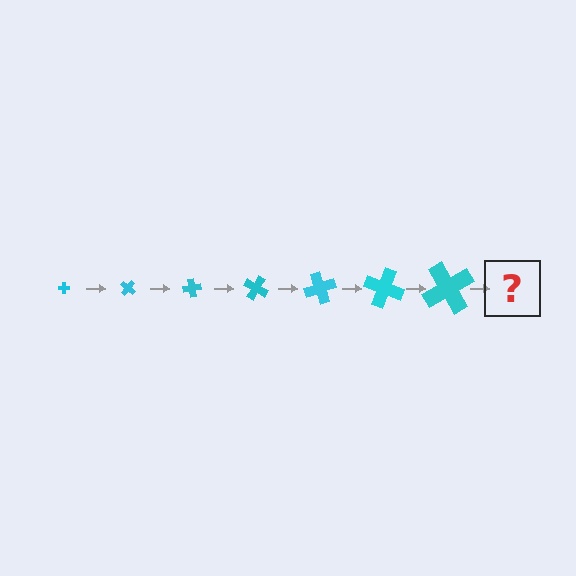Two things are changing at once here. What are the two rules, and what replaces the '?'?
The two rules are that the cross grows larger each step and it rotates 40 degrees each step. The '?' should be a cross, larger than the previous one and rotated 280 degrees from the start.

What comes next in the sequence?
The next element should be a cross, larger than the previous one and rotated 280 degrees from the start.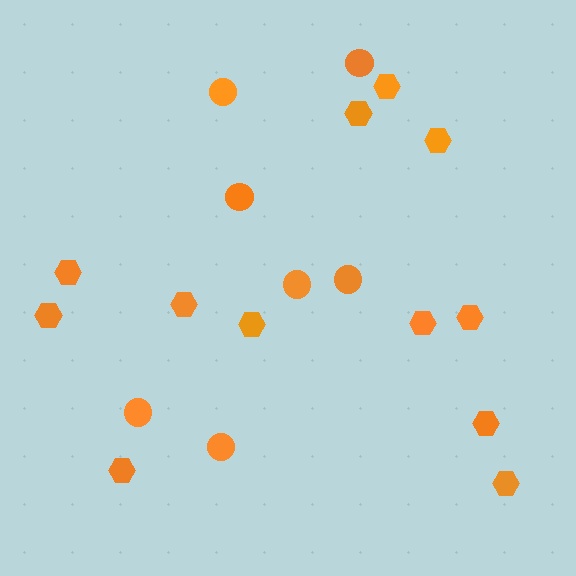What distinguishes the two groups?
There are 2 groups: one group of hexagons (12) and one group of circles (7).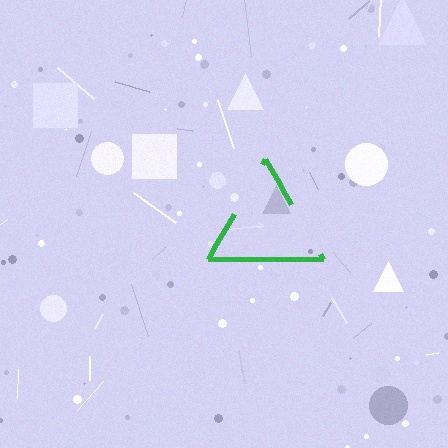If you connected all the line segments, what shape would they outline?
They would outline a triangle.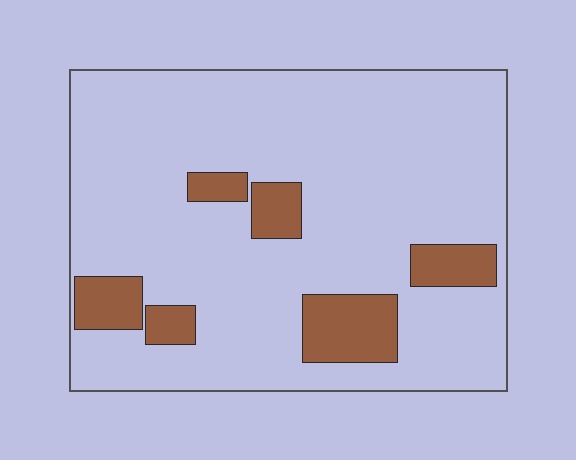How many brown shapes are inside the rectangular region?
6.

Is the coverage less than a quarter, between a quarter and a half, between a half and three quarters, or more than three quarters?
Less than a quarter.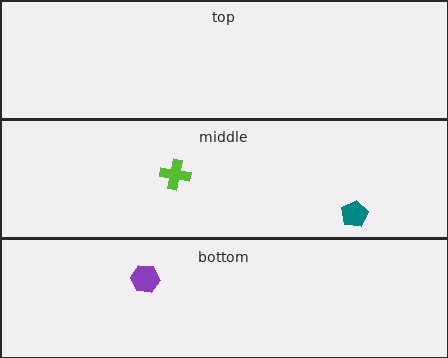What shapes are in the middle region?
The lime cross, the teal pentagon.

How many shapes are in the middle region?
2.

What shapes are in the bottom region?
The purple hexagon.